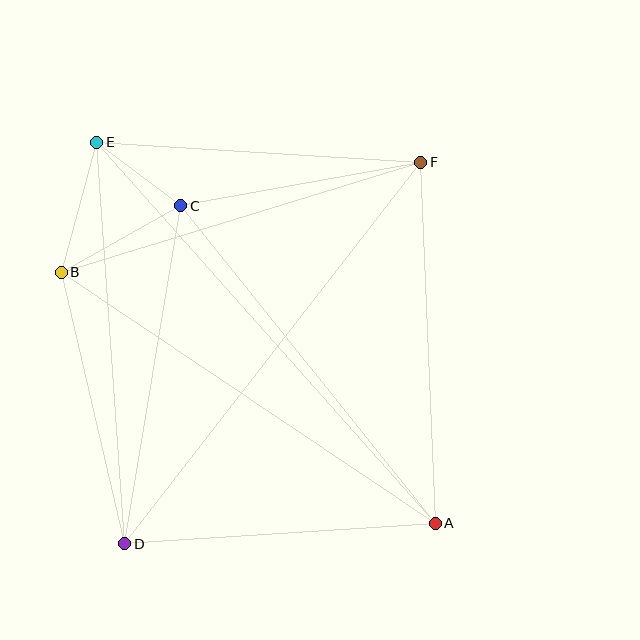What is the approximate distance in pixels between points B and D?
The distance between B and D is approximately 279 pixels.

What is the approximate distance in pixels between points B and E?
The distance between B and E is approximately 135 pixels.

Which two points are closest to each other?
Points C and E are closest to each other.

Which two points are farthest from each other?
Points A and E are farthest from each other.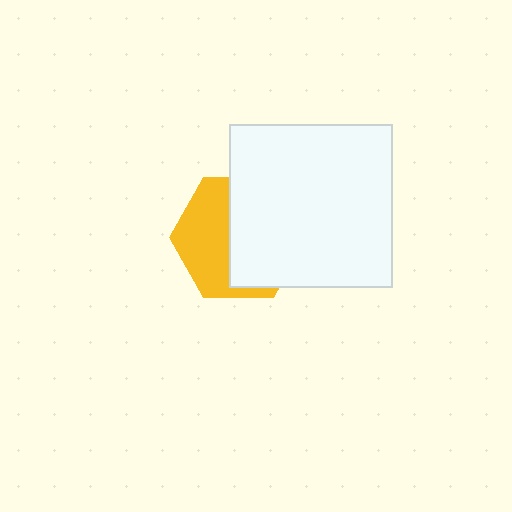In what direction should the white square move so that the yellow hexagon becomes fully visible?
The white square should move right. That is the shortest direction to clear the overlap and leave the yellow hexagon fully visible.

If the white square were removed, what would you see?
You would see the complete yellow hexagon.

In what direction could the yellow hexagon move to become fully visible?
The yellow hexagon could move left. That would shift it out from behind the white square entirely.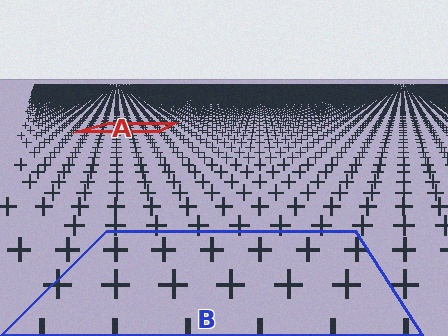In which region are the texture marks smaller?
The texture marks are smaller in region A, because it is farther away.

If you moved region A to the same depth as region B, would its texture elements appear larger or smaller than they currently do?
They would appear larger. At a closer depth, the same texture elements are projected at a bigger on-screen size.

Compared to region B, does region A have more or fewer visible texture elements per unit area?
Region A has more texture elements per unit area — they are packed more densely because it is farther away.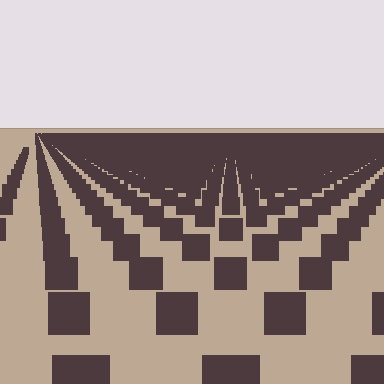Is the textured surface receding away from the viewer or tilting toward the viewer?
The surface is receding away from the viewer. Texture elements get smaller and denser toward the top.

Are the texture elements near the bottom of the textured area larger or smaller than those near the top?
Larger. Near the bottom, elements are closer to the viewer and appear at a bigger on-screen size.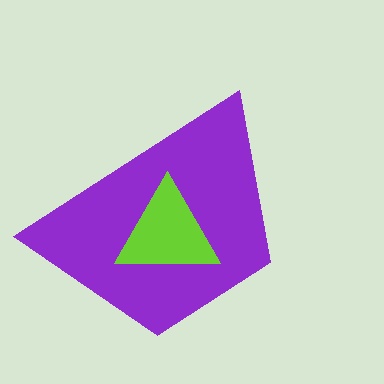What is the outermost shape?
The purple trapezoid.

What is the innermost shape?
The lime triangle.